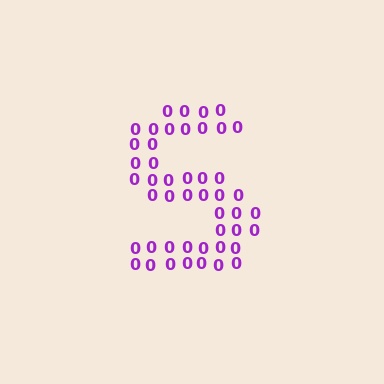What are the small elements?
The small elements are digit 0's.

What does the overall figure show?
The overall figure shows the letter S.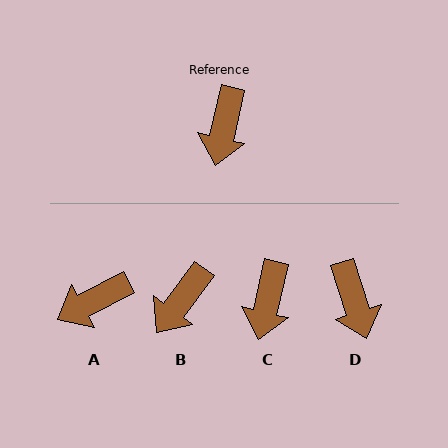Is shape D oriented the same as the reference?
No, it is off by about 30 degrees.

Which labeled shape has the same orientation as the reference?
C.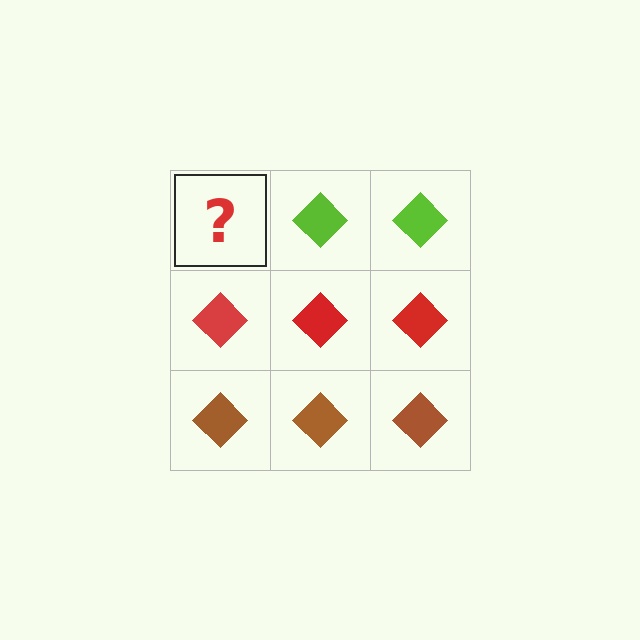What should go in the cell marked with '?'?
The missing cell should contain a lime diamond.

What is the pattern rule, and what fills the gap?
The rule is that each row has a consistent color. The gap should be filled with a lime diamond.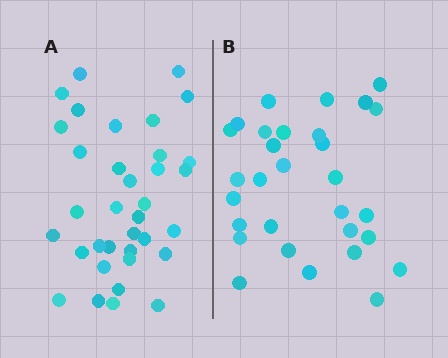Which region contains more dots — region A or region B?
Region A (the left region) has more dots.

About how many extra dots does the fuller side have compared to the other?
Region A has about 5 more dots than region B.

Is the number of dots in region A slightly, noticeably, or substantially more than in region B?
Region A has only slightly more — the two regions are fairly close. The ratio is roughly 1.2 to 1.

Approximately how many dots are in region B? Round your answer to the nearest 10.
About 30 dots.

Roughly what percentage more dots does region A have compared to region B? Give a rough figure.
About 15% more.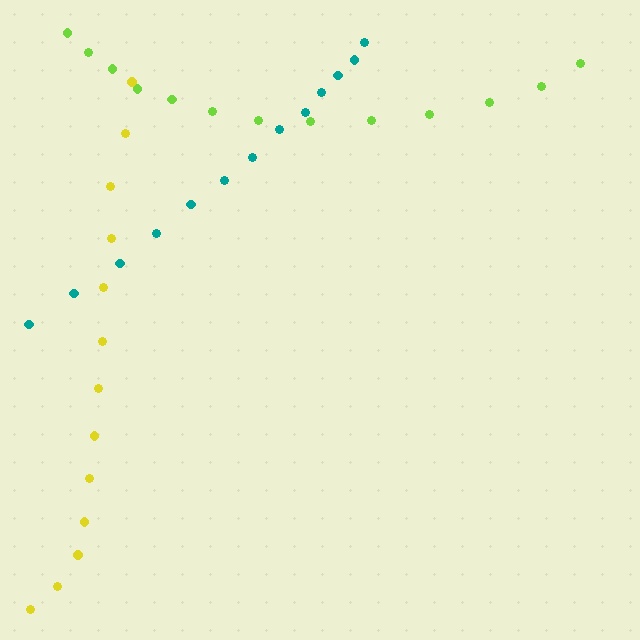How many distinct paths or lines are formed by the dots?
There are 3 distinct paths.